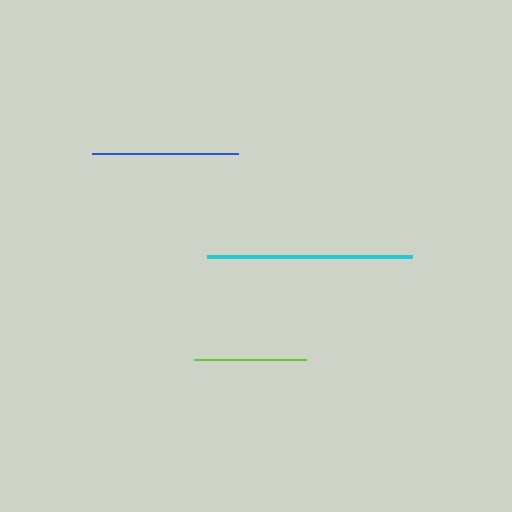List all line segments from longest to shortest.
From longest to shortest: cyan, blue, lime.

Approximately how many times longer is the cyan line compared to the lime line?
The cyan line is approximately 1.8 times the length of the lime line.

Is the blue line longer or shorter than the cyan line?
The cyan line is longer than the blue line.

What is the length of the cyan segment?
The cyan segment is approximately 205 pixels long.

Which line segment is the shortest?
The lime line is the shortest at approximately 111 pixels.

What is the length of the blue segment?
The blue segment is approximately 147 pixels long.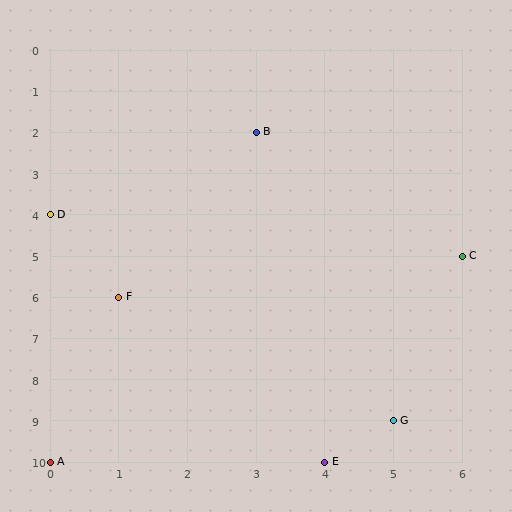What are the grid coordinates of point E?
Point E is at grid coordinates (4, 10).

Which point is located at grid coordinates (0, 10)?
Point A is at (0, 10).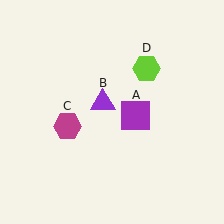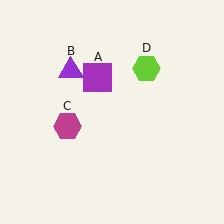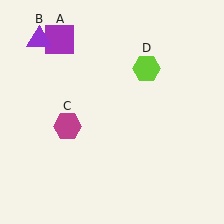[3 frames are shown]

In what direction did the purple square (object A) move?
The purple square (object A) moved up and to the left.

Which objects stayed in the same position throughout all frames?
Magenta hexagon (object C) and lime hexagon (object D) remained stationary.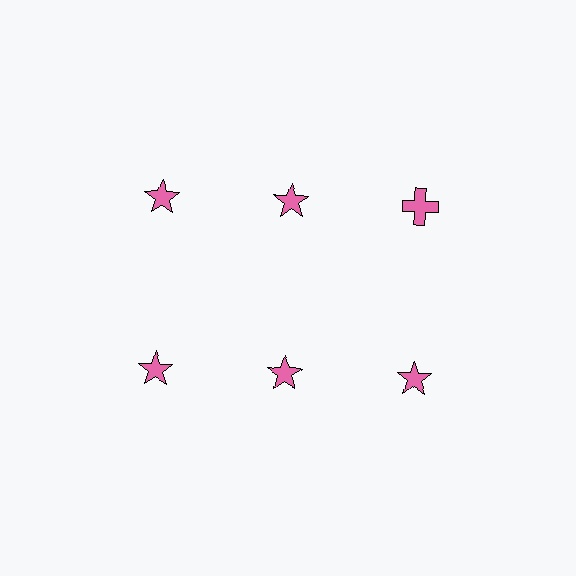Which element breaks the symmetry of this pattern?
The pink cross in the top row, center column breaks the symmetry. All other shapes are pink stars.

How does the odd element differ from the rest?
It has a different shape: cross instead of star.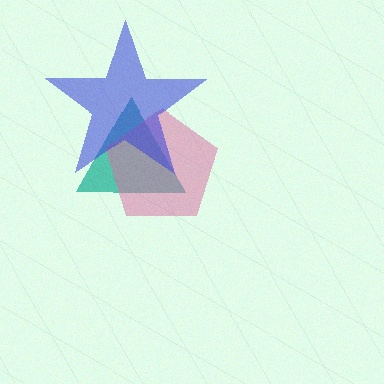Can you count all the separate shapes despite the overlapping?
Yes, there are 3 separate shapes.